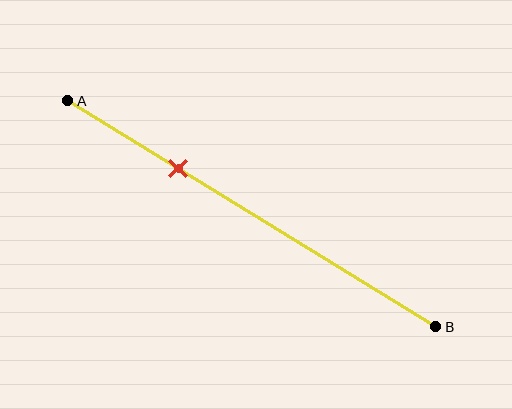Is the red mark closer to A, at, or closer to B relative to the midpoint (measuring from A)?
The red mark is closer to point A than the midpoint of segment AB.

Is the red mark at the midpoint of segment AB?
No, the mark is at about 30% from A, not at the 50% midpoint.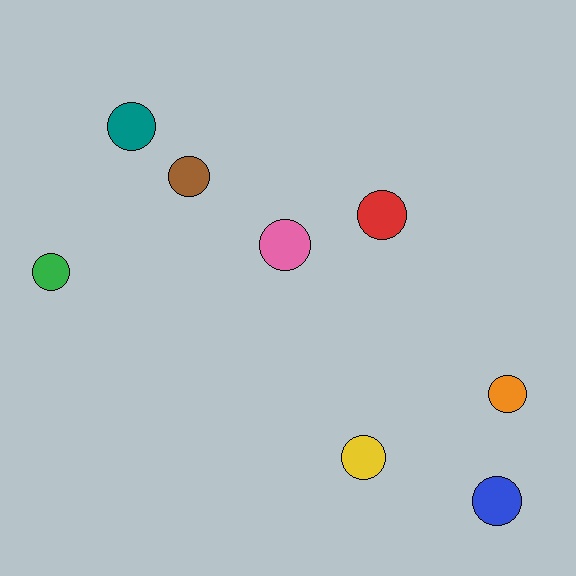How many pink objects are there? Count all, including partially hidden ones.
There is 1 pink object.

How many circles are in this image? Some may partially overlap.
There are 8 circles.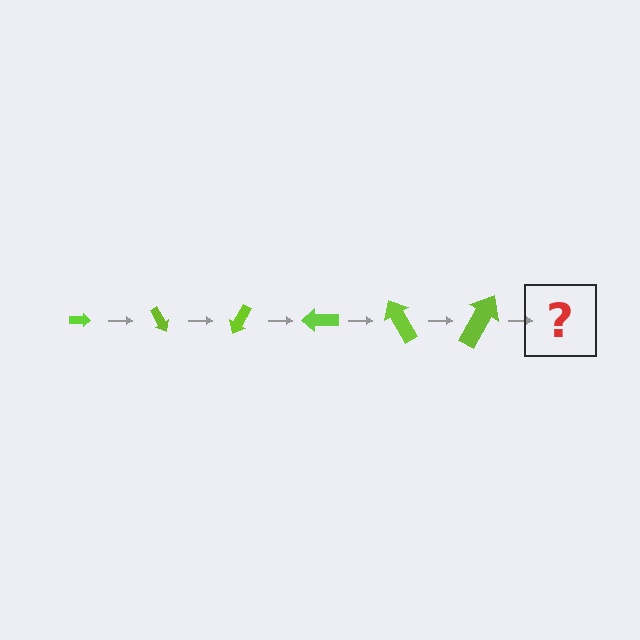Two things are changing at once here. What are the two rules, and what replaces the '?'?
The two rules are that the arrow grows larger each step and it rotates 60 degrees each step. The '?' should be an arrow, larger than the previous one and rotated 360 degrees from the start.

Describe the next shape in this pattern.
It should be an arrow, larger than the previous one and rotated 360 degrees from the start.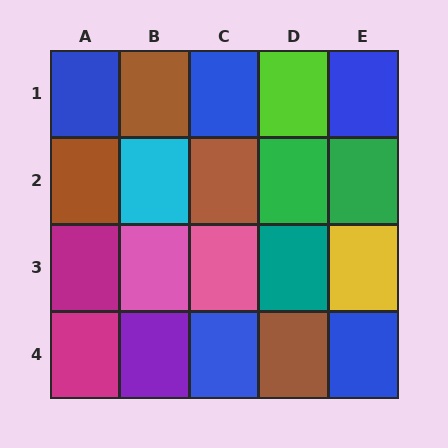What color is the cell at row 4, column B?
Purple.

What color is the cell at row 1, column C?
Blue.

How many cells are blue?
5 cells are blue.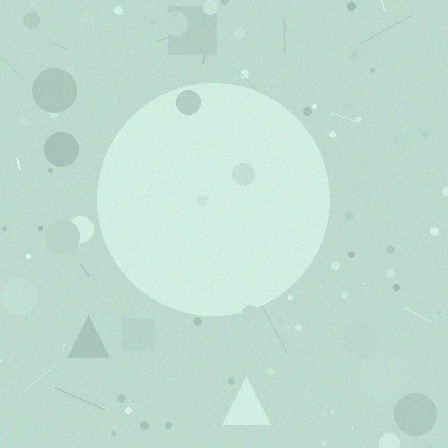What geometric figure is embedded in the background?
A circle is embedded in the background.